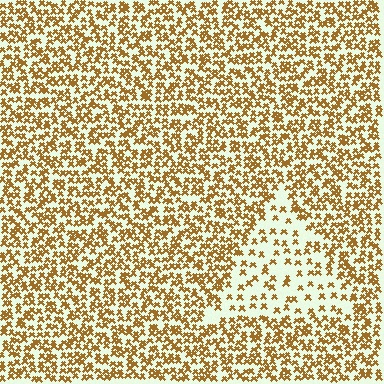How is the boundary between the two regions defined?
The boundary is defined by a change in element density (approximately 2.3x ratio). All elements are the same color, size, and shape.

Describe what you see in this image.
The image contains small brown elements arranged at two different densities. A triangle-shaped region is visible where the elements are less densely packed than the surrounding area.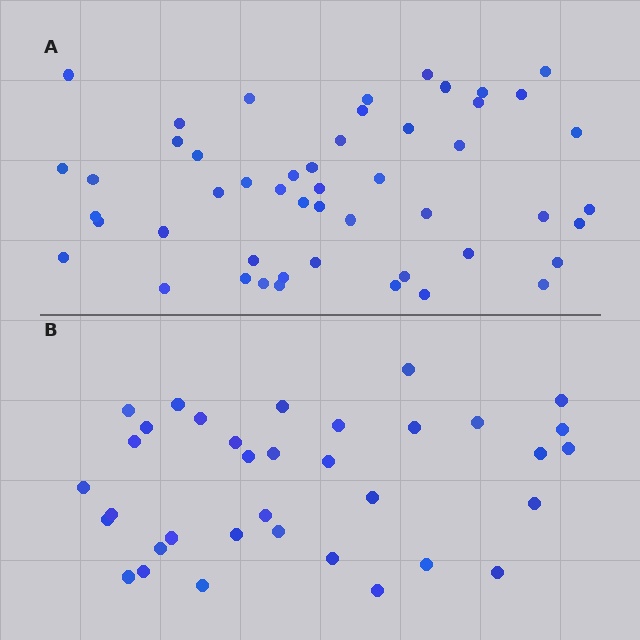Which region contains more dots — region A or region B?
Region A (the top region) has more dots.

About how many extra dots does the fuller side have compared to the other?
Region A has approximately 15 more dots than region B.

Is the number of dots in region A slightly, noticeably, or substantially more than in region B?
Region A has noticeably more, but not dramatically so. The ratio is roughly 1.4 to 1.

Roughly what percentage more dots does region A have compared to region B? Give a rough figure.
About 45% more.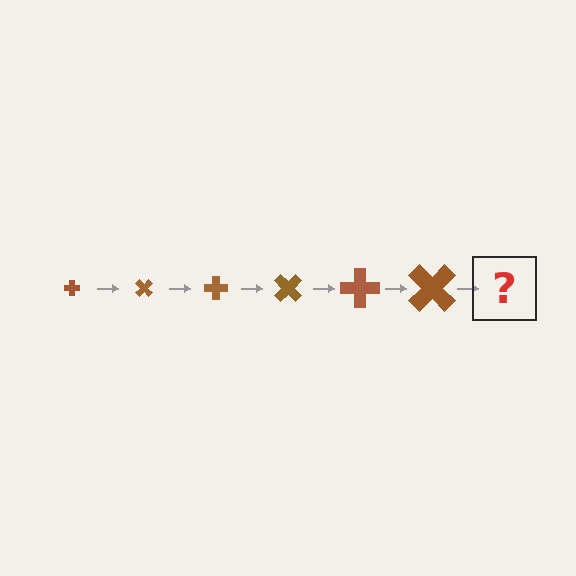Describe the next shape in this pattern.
It should be a cross, larger than the previous one and rotated 270 degrees from the start.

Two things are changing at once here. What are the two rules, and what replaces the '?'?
The two rules are that the cross grows larger each step and it rotates 45 degrees each step. The '?' should be a cross, larger than the previous one and rotated 270 degrees from the start.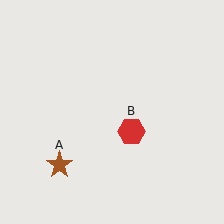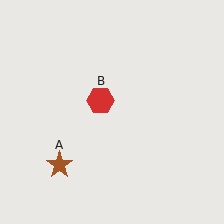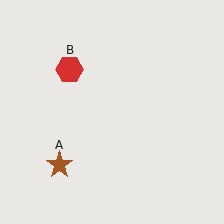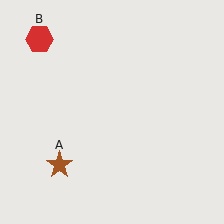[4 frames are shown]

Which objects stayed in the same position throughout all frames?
Brown star (object A) remained stationary.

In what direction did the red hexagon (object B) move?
The red hexagon (object B) moved up and to the left.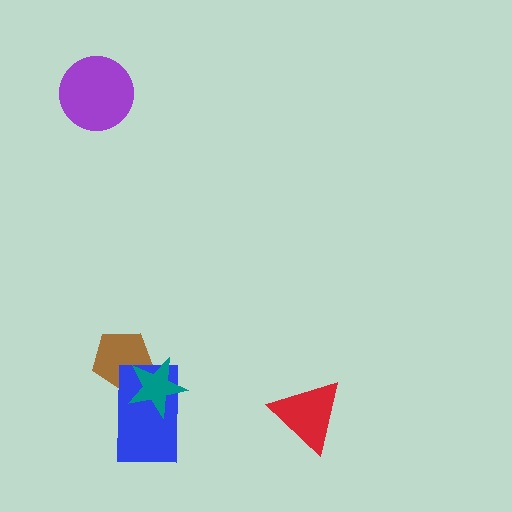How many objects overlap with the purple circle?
0 objects overlap with the purple circle.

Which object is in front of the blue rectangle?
The teal star is in front of the blue rectangle.